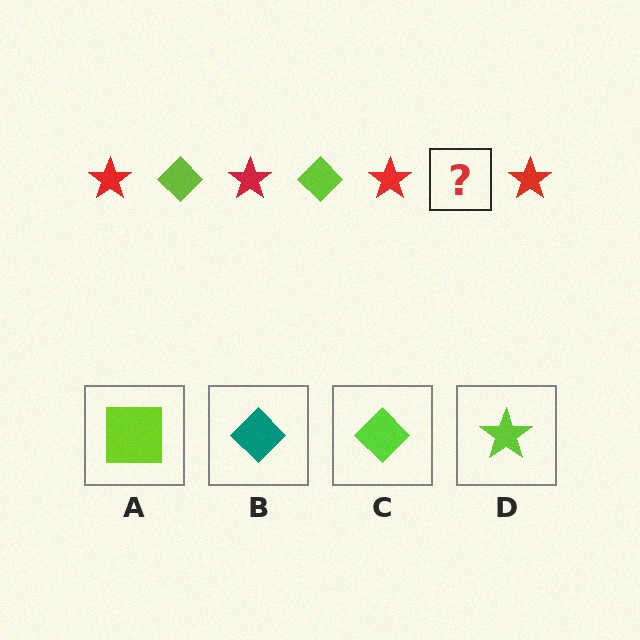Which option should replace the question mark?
Option C.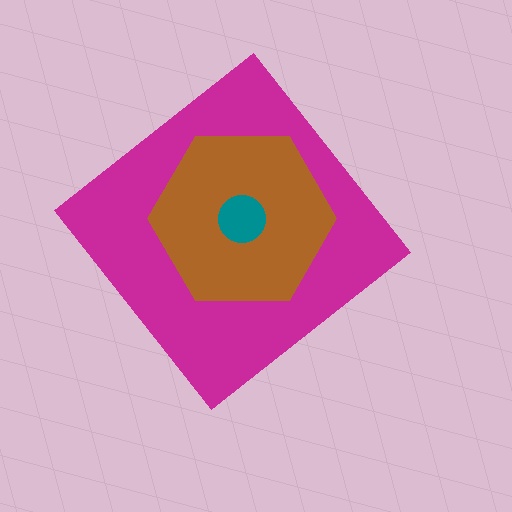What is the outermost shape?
The magenta diamond.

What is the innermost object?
The teal circle.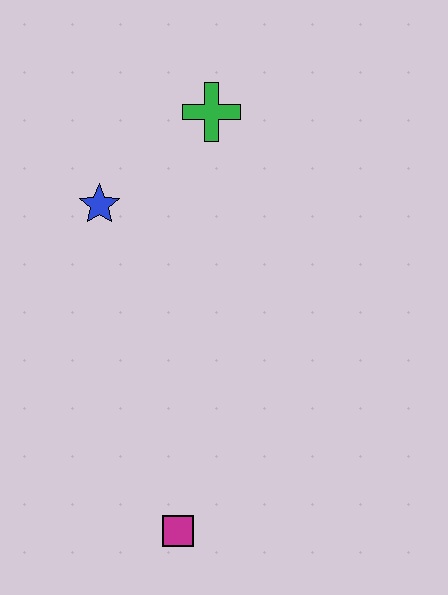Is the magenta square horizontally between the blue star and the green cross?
Yes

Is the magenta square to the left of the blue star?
No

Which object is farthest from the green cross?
The magenta square is farthest from the green cross.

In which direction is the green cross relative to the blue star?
The green cross is to the right of the blue star.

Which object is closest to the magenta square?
The blue star is closest to the magenta square.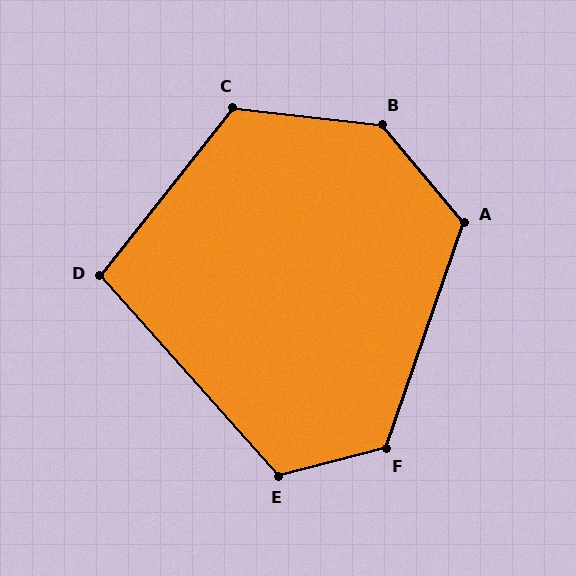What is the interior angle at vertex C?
Approximately 122 degrees (obtuse).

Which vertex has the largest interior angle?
B, at approximately 137 degrees.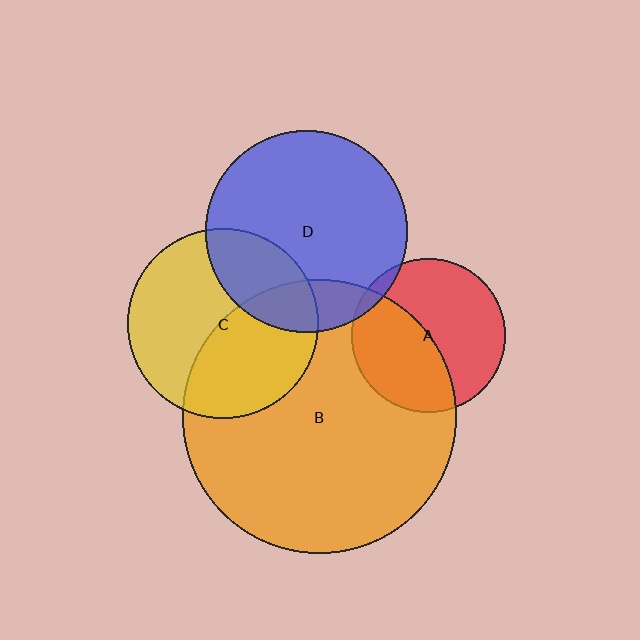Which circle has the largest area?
Circle B (orange).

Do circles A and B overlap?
Yes.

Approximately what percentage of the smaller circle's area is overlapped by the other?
Approximately 45%.